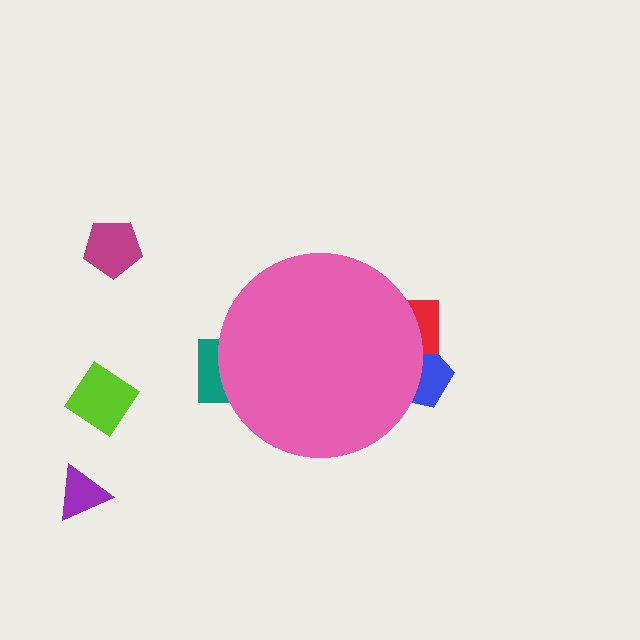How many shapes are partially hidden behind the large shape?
3 shapes are partially hidden.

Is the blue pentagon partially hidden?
Yes, the blue pentagon is partially hidden behind the pink circle.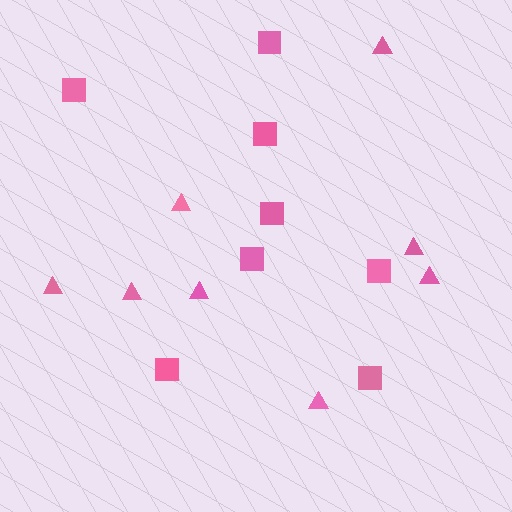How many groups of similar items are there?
There are 2 groups: one group of triangles (8) and one group of squares (8).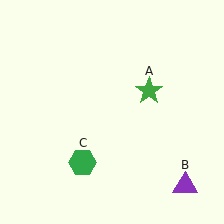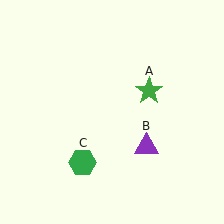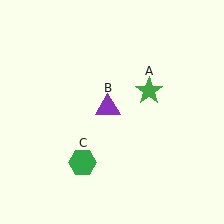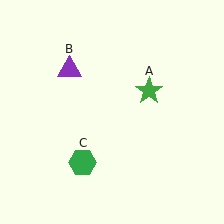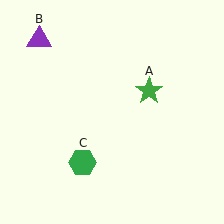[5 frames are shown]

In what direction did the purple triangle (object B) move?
The purple triangle (object B) moved up and to the left.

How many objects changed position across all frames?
1 object changed position: purple triangle (object B).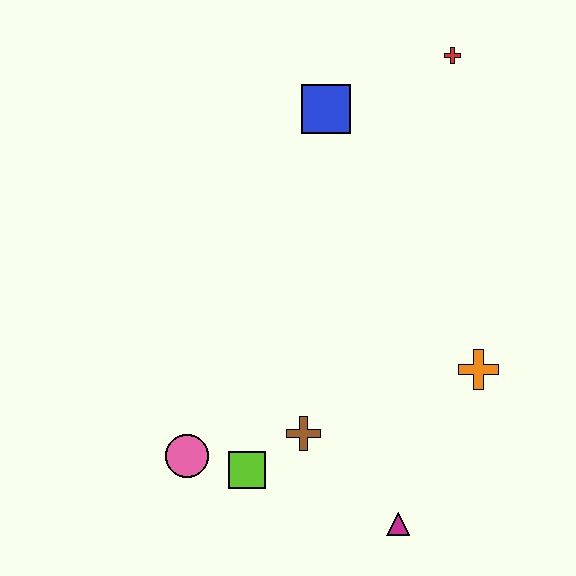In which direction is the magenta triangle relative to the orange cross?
The magenta triangle is below the orange cross.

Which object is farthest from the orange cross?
The red cross is farthest from the orange cross.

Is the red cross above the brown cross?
Yes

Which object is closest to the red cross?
The blue square is closest to the red cross.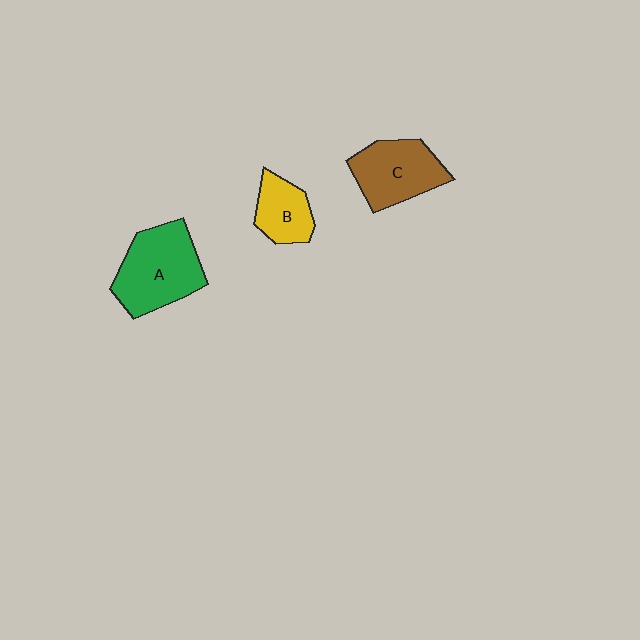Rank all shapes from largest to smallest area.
From largest to smallest: A (green), C (brown), B (yellow).